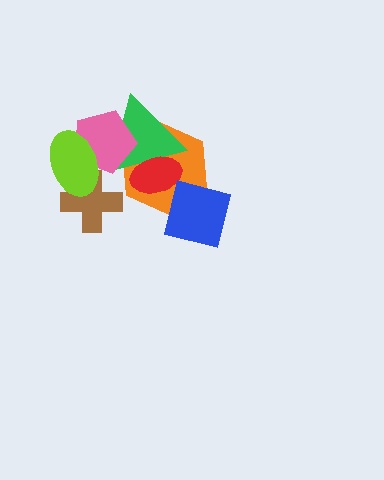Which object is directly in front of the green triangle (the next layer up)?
The pink pentagon is directly in front of the green triangle.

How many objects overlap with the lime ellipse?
3 objects overlap with the lime ellipse.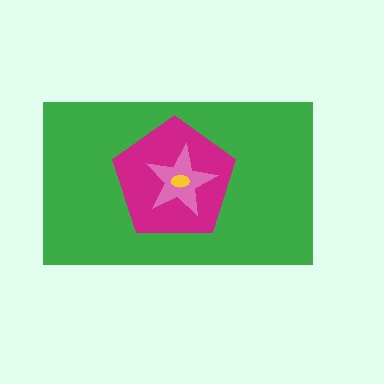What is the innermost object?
The yellow ellipse.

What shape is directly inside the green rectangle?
The magenta pentagon.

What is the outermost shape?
The green rectangle.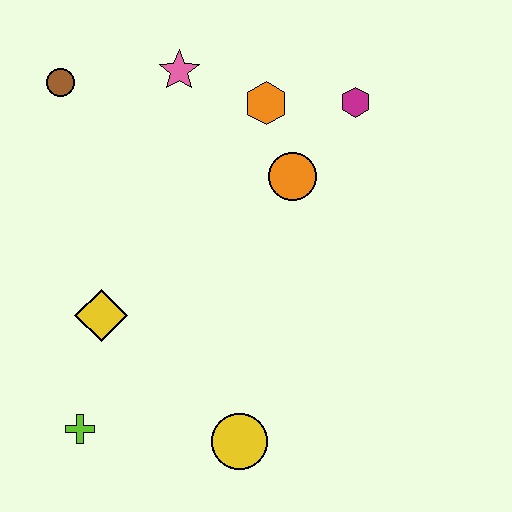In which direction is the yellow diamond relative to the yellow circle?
The yellow diamond is to the left of the yellow circle.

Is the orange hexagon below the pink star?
Yes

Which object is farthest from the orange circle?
The lime cross is farthest from the orange circle.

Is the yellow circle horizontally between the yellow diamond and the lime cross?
No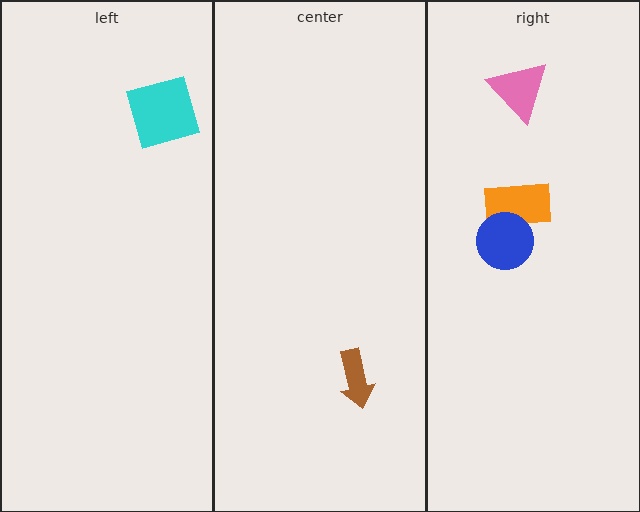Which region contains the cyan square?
The left region.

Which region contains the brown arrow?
The center region.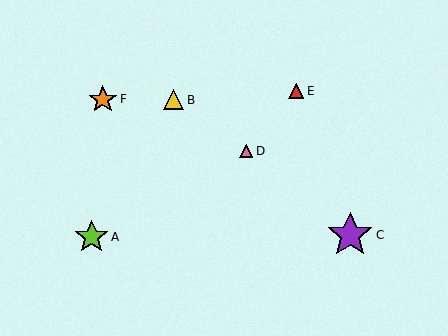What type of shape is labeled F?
Shape F is an orange star.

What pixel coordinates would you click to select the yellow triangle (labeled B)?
Click at (174, 100) to select the yellow triangle B.